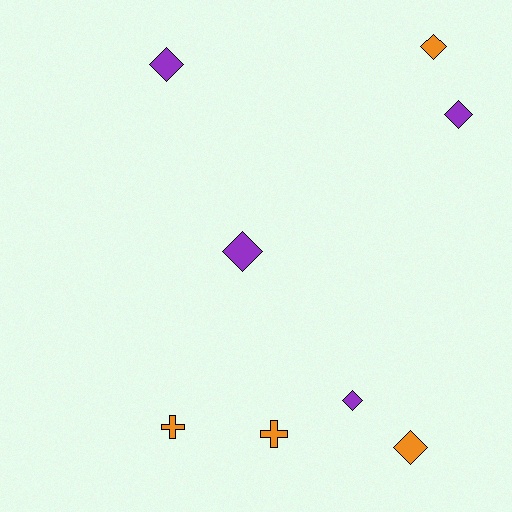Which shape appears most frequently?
Diamond, with 6 objects.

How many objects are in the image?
There are 8 objects.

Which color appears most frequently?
Orange, with 4 objects.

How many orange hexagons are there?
There are no orange hexagons.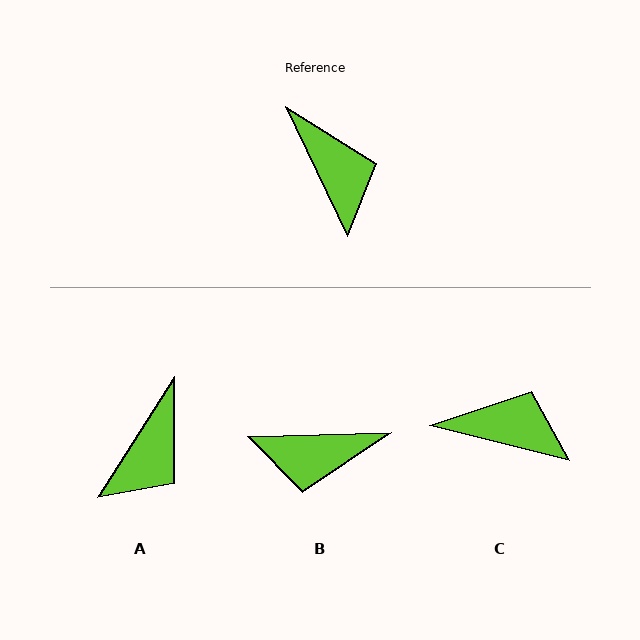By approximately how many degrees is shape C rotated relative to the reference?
Approximately 51 degrees counter-clockwise.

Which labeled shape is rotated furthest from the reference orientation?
B, about 114 degrees away.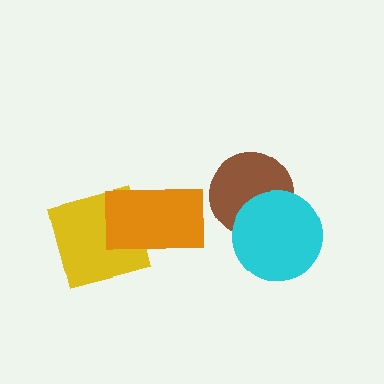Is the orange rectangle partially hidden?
No, no other shape covers it.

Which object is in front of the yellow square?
The orange rectangle is in front of the yellow square.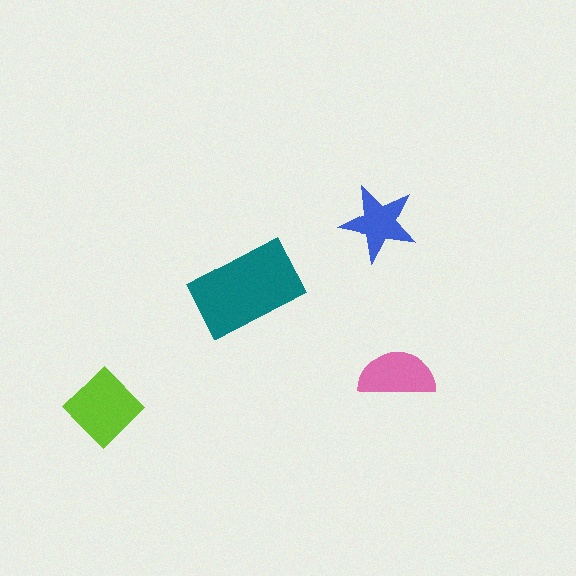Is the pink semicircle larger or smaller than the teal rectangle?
Smaller.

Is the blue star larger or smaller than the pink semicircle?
Smaller.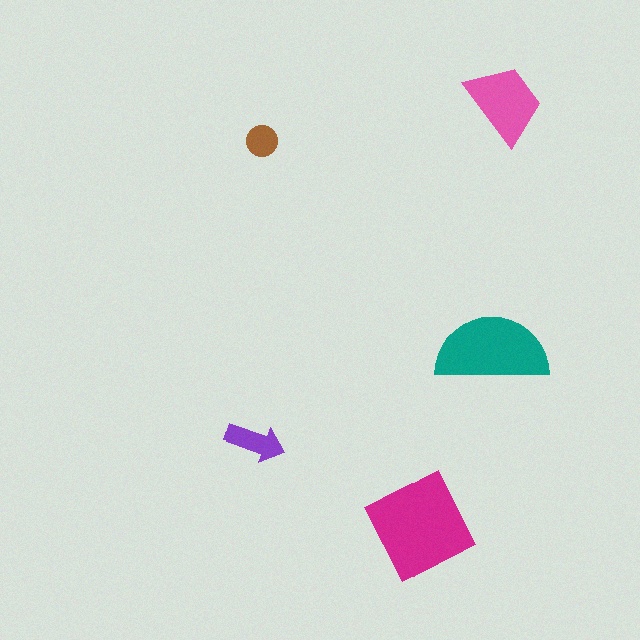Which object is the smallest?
The brown circle.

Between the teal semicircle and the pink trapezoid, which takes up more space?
The teal semicircle.